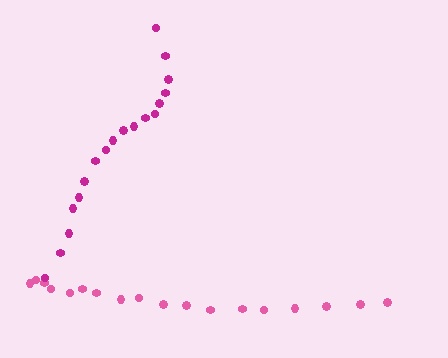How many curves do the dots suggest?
There are 2 distinct paths.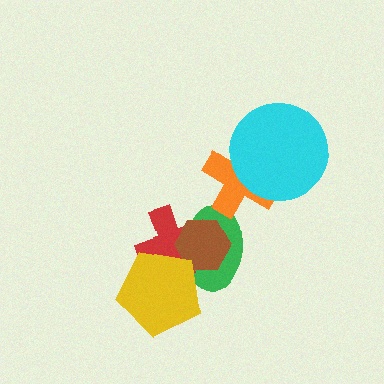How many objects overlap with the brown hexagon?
3 objects overlap with the brown hexagon.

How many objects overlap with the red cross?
3 objects overlap with the red cross.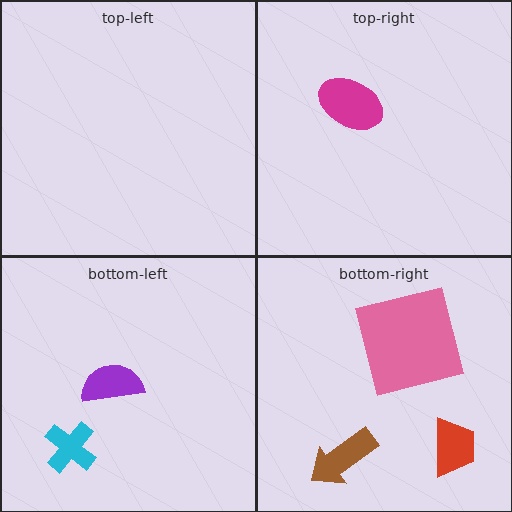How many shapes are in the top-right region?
1.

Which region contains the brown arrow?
The bottom-right region.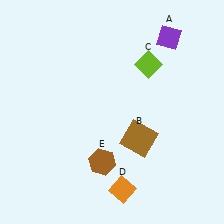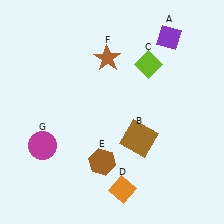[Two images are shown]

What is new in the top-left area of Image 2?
A brown star (F) was added in the top-left area of Image 2.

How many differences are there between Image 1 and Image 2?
There are 2 differences between the two images.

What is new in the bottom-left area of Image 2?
A magenta circle (G) was added in the bottom-left area of Image 2.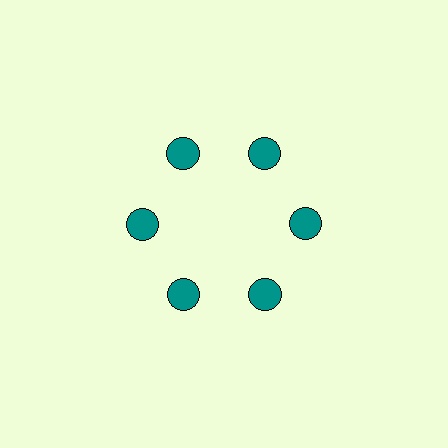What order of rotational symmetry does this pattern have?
This pattern has 6-fold rotational symmetry.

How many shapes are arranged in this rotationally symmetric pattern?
There are 6 shapes, arranged in 6 groups of 1.